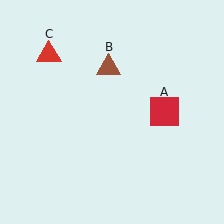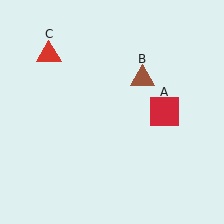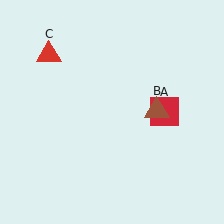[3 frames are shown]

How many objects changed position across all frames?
1 object changed position: brown triangle (object B).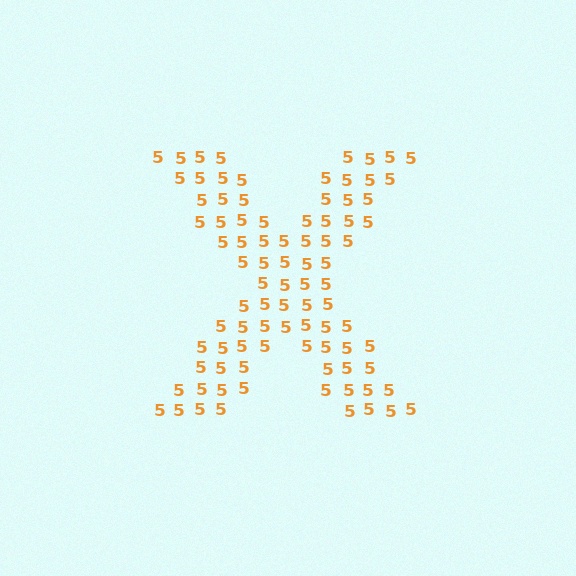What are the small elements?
The small elements are digit 5's.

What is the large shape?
The large shape is the letter X.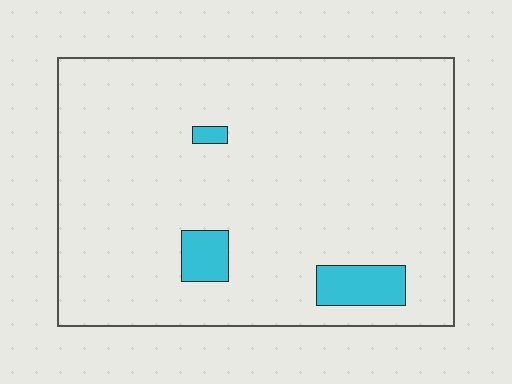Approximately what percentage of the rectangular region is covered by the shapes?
Approximately 5%.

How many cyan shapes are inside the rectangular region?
3.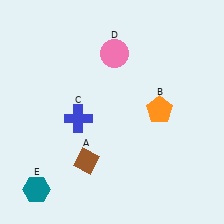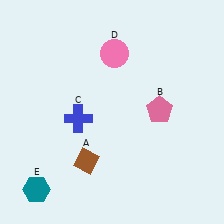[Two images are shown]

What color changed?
The pentagon (B) changed from orange in Image 1 to pink in Image 2.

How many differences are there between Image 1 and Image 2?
There is 1 difference between the two images.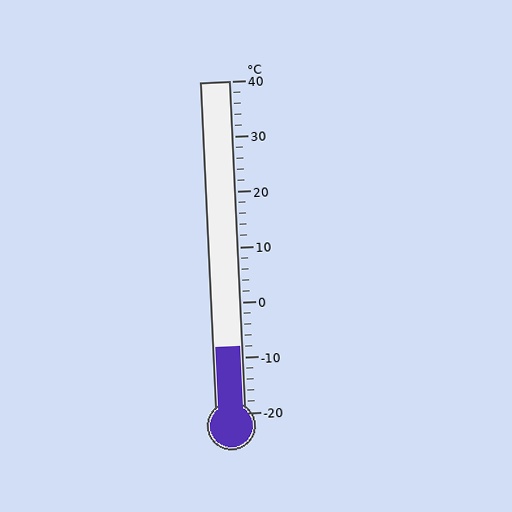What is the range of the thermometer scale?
The thermometer scale ranges from -20°C to 40°C.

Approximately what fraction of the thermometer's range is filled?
The thermometer is filled to approximately 20% of its range.